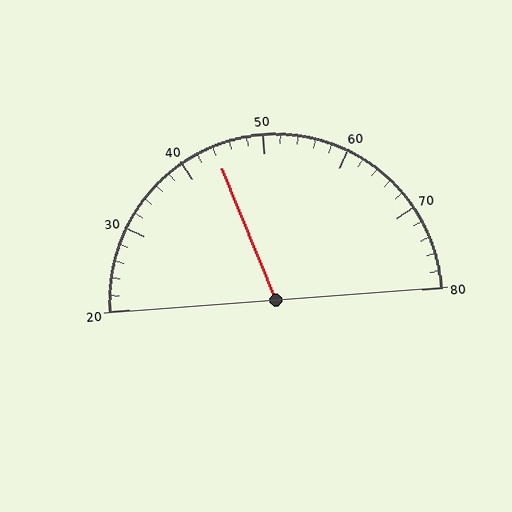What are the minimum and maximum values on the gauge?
The gauge ranges from 20 to 80.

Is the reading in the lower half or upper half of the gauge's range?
The reading is in the lower half of the range (20 to 80).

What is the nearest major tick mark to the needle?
The nearest major tick mark is 40.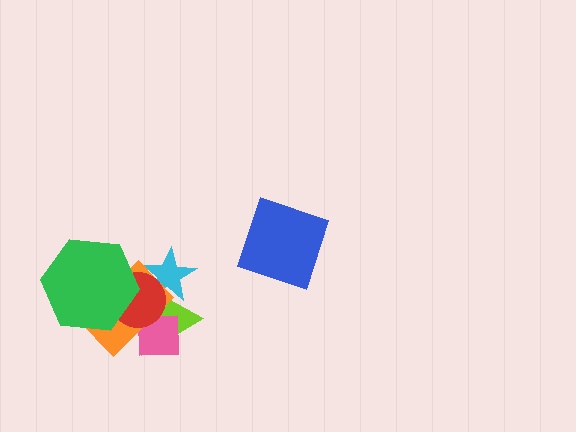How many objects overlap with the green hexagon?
3 objects overlap with the green hexagon.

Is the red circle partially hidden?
Yes, it is partially covered by another shape.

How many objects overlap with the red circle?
5 objects overlap with the red circle.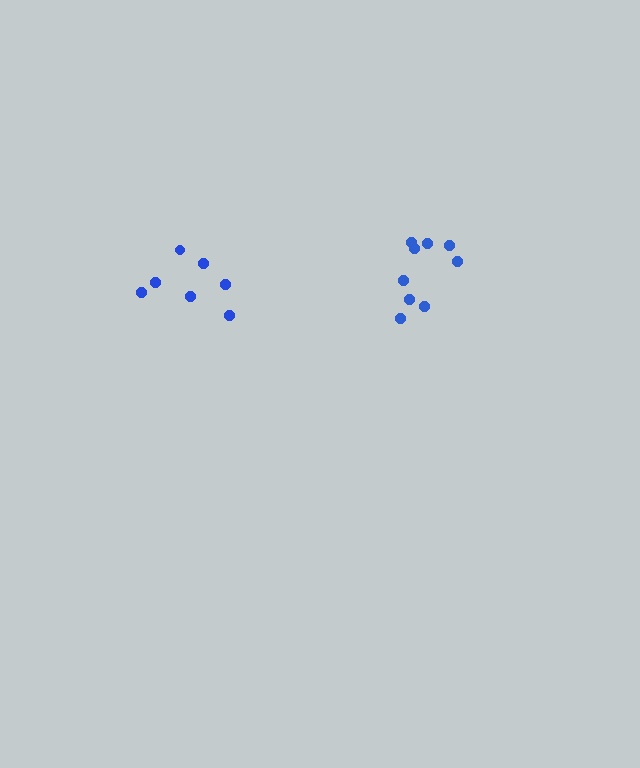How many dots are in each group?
Group 1: 9 dots, Group 2: 7 dots (16 total).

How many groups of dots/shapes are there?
There are 2 groups.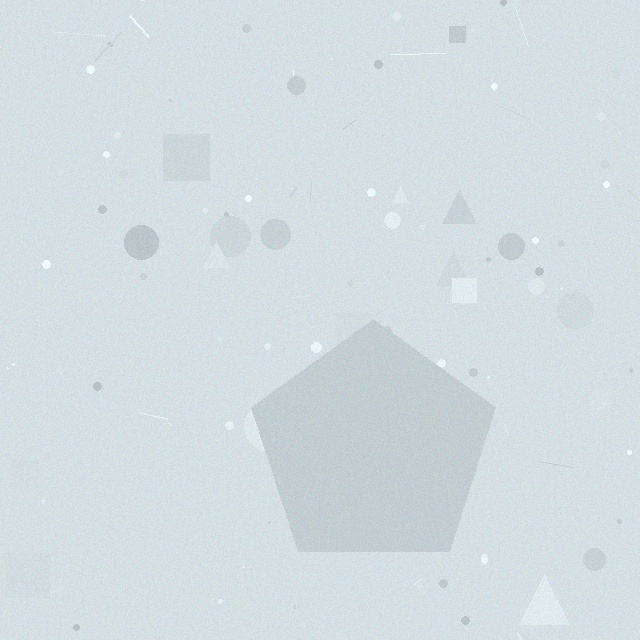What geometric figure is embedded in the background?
A pentagon is embedded in the background.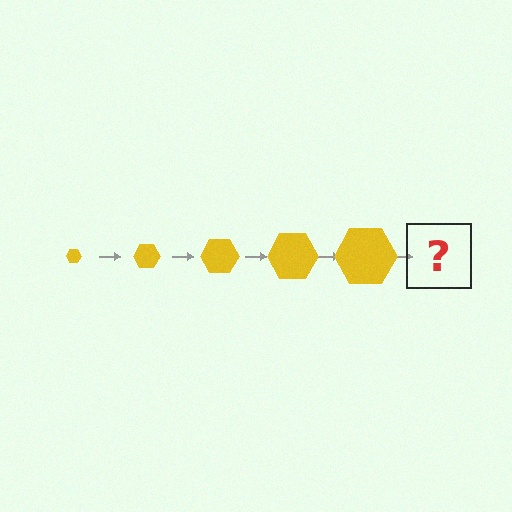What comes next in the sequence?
The next element should be a yellow hexagon, larger than the previous one.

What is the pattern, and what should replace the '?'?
The pattern is that the hexagon gets progressively larger each step. The '?' should be a yellow hexagon, larger than the previous one.